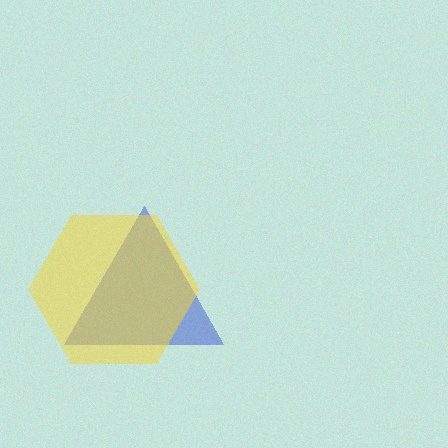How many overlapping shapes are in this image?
There are 2 overlapping shapes in the image.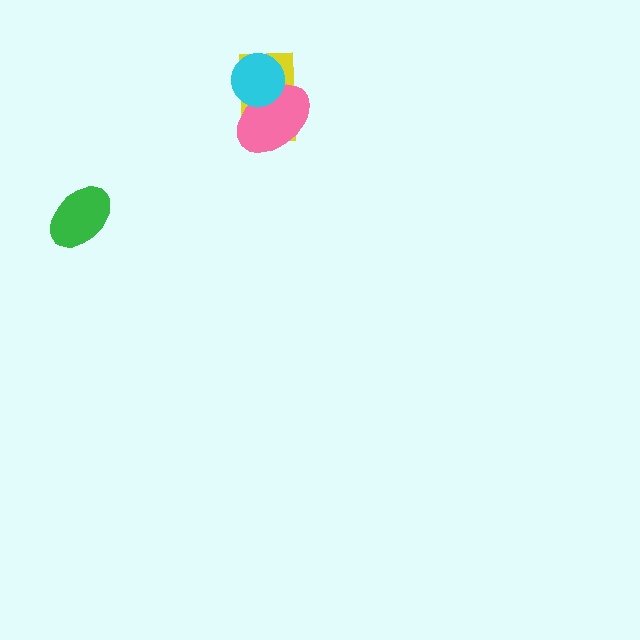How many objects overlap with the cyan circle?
2 objects overlap with the cyan circle.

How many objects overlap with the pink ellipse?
2 objects overlap with the pink ellipse.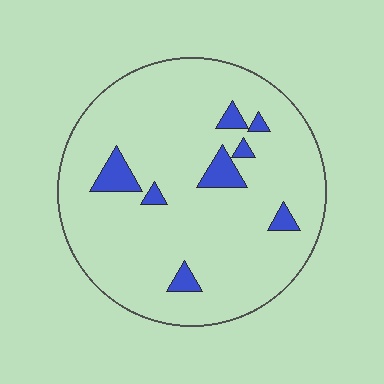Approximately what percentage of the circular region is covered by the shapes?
Approximately 10%.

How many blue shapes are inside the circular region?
8.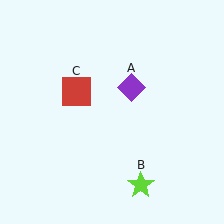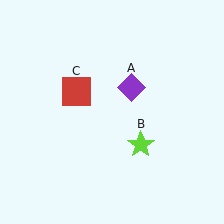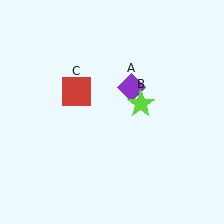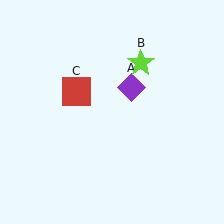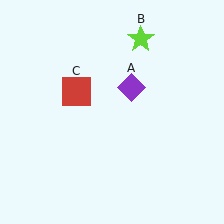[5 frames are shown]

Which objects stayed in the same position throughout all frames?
Purple diamond (object A) and red square (object C) remained stationary.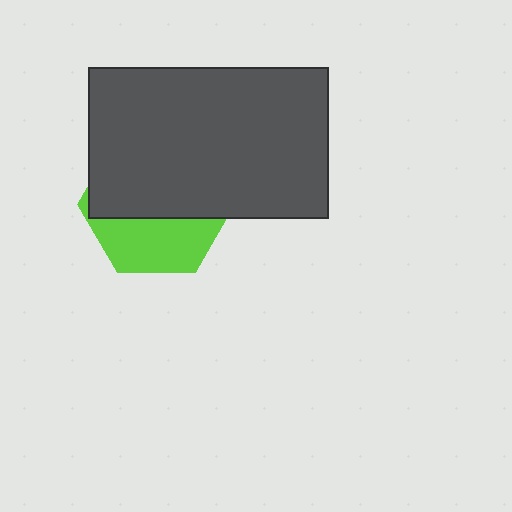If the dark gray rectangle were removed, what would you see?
You would see the complete lime hexagon.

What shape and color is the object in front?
The object in front is a dark gray rectangle.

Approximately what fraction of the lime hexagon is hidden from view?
Roughly 63% of the lime hexagon is hidden behind the dark gray rectangle.